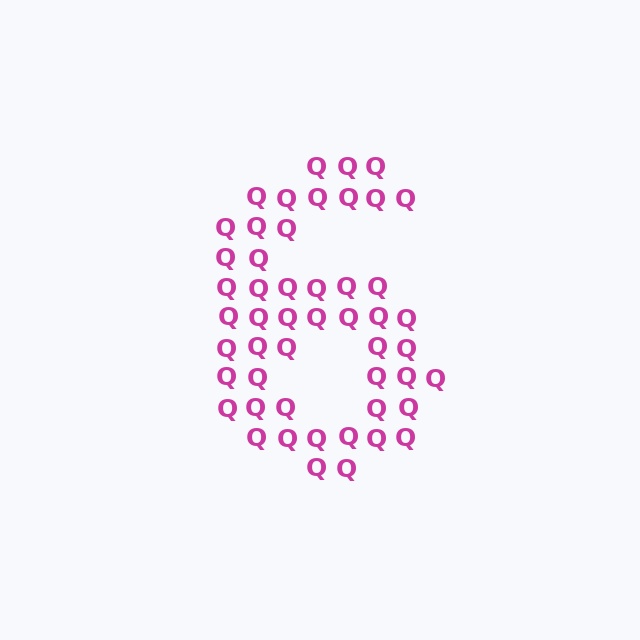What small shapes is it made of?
It is made of small letter Q's.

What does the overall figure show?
The overall figure shows the digit 6.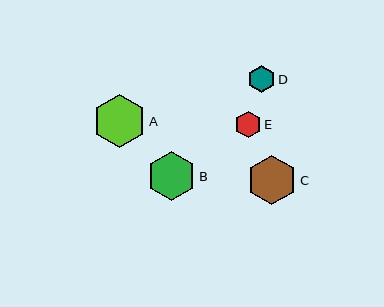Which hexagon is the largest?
Hexagon A is the largest with a size of approximately 53 pixels.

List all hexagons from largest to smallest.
From largest to smallest: A, C, B, D, E.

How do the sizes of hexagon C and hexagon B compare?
Hexagon C and hexagon B are approximately the same size.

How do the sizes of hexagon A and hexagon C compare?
Hexagon A and hexagon C are approximately the same size.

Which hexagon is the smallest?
Hexagon E is the smallest with a size of approximately 26 pixels.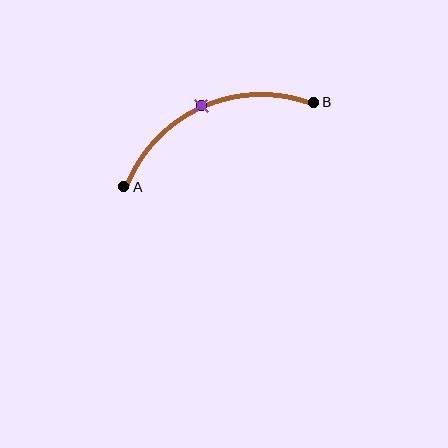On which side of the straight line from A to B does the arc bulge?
The arc bulges above the straight line connecting A and B.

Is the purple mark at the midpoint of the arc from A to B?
Yes. The purple mark lies on the arc at equal arc-length from both A and B — it is the arc midpoint.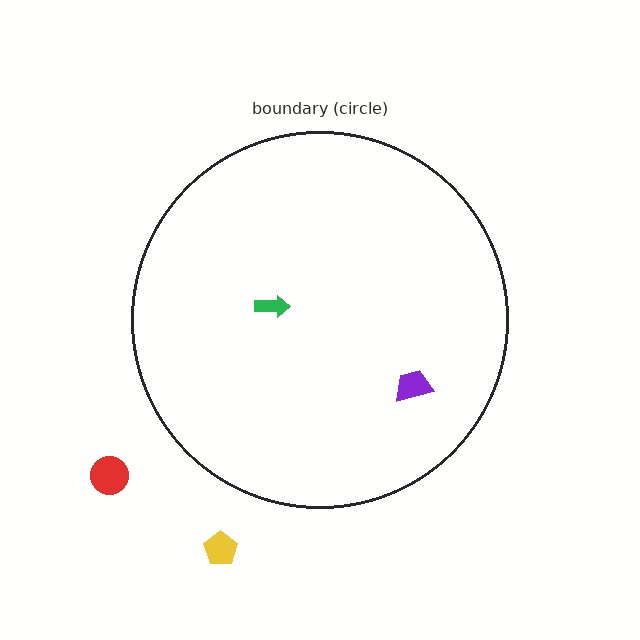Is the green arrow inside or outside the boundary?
Inside.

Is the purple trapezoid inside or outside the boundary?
Inside.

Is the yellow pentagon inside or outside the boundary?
Outside.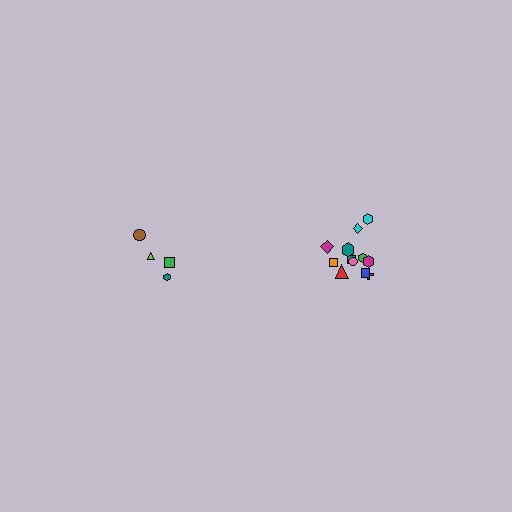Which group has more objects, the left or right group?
The right group.